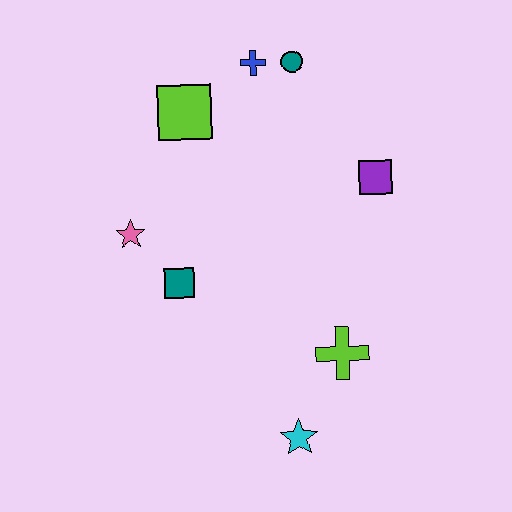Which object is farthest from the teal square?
The teal circle is farthest from the teal square.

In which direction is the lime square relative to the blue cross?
The lime square is to the left of the blue cross.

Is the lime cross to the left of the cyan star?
No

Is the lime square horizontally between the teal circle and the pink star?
Yes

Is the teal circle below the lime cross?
No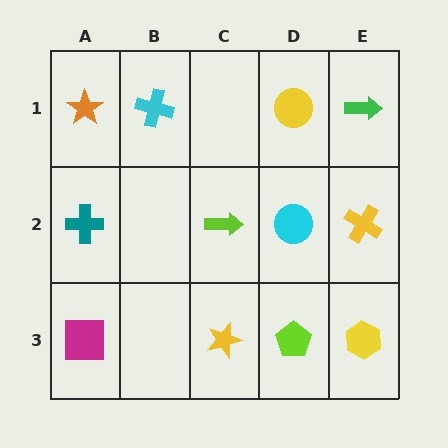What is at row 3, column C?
A yellow star.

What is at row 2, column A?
A teal cross.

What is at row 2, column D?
A cyan circle.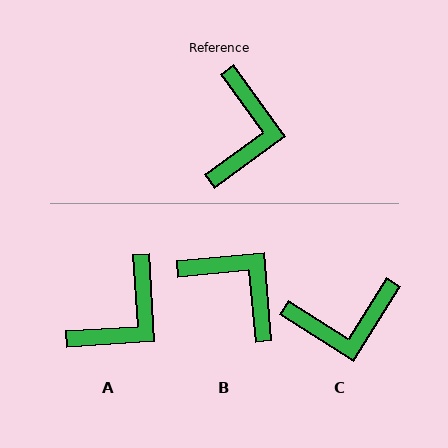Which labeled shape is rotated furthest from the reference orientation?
C, about 68 degrees away.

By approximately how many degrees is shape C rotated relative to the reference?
Approximately 68 degrees clockwise.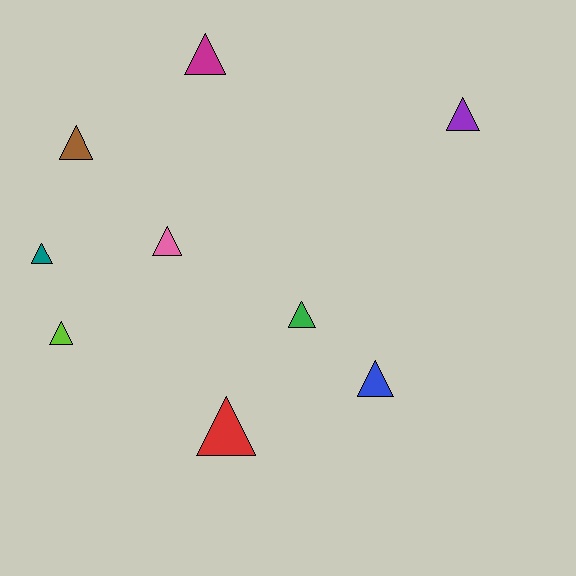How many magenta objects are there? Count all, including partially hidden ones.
There is 1 magenta object.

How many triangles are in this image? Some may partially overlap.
There are 9 triangles.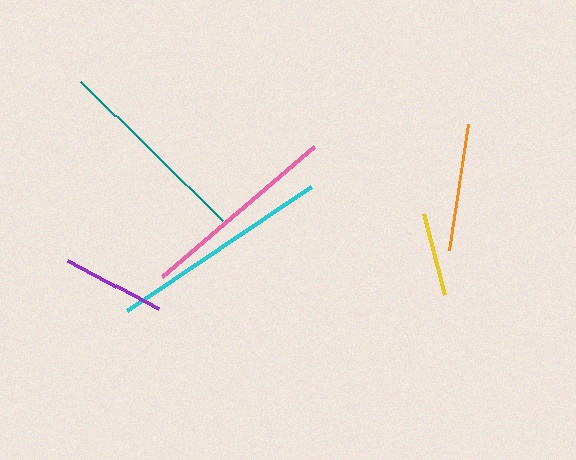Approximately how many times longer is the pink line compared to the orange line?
The pink line is approximately 1.6 times the length of the orange line.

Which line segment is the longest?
The cyan line is the longest at approximately 221 pixels.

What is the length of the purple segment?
The purple segment is approximately 103 pixels long.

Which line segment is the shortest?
The yellow line is the shortest at approximately 84 pixels.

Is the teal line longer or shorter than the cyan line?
The cyan line is longer than the teal line.